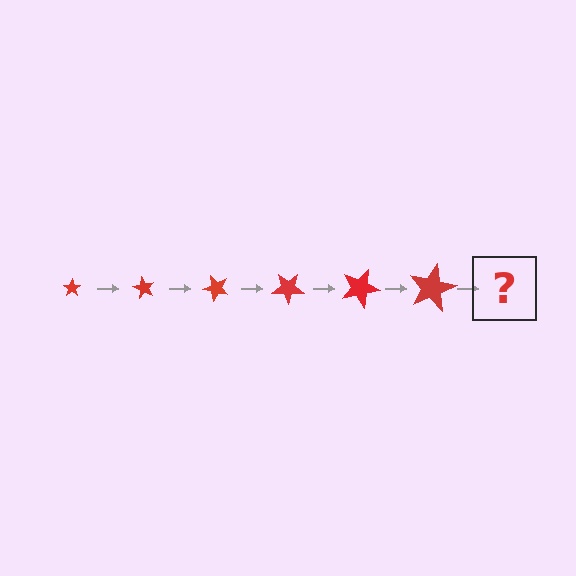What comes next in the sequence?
The next element should be a star, larger than the previous one and rotated 360 degrees from the start.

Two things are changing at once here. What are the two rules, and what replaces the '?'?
The two rules are that the star grows larger each step and it rotates 60 degrees each step. The '?' should be a star, larger than the previous one and rotated 360 degrees from the start.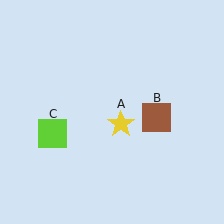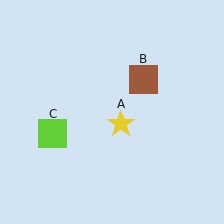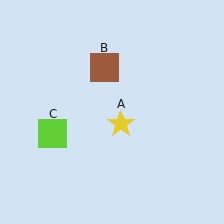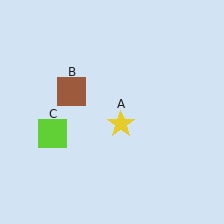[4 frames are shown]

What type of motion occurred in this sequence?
The brown square (object B) rotated counterclockwise around the center of the scene.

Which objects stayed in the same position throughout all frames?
Yellow star (object A) and lime square (object C) remained stationary.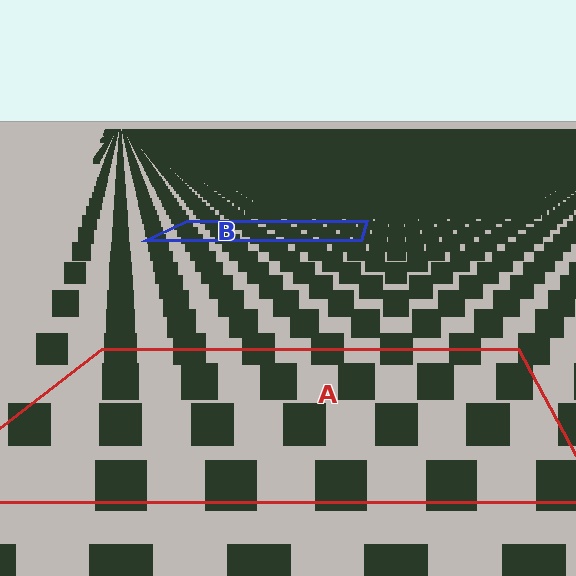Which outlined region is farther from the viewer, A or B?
Region B is farther from the viewer — the texture elements inside it appear smaller and more densely packed.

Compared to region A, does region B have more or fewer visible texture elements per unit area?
Region B has more texture elements per unit area — they are packed more densely because it is farther away.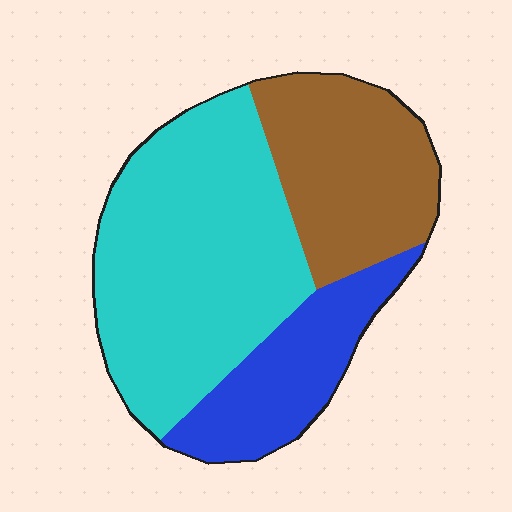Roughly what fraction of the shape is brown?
Brown takes up about one quarter (1/4) of the shape.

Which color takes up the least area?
Blue, at roughly 20%.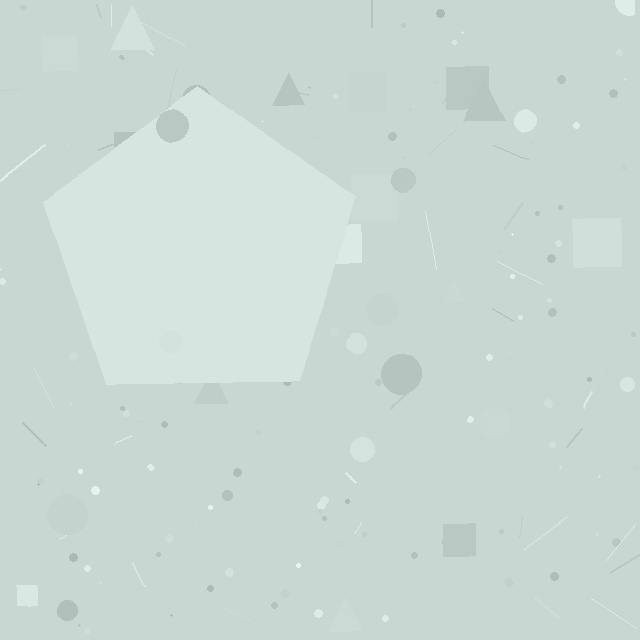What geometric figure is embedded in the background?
A pentagon is embedded in the background.